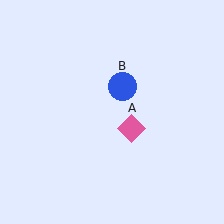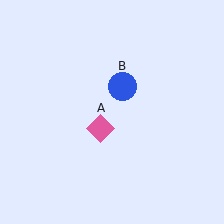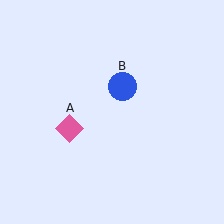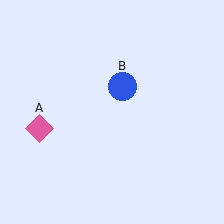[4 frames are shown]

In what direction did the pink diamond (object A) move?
The pink diamond (object A) moved left.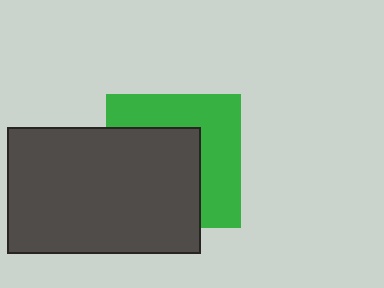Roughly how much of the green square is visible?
About half of it is visible (roughly 47%).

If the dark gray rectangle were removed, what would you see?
You would see the complete green square.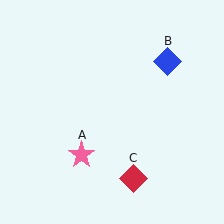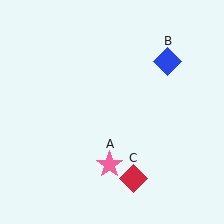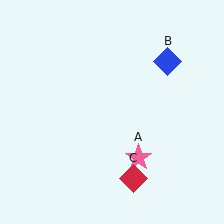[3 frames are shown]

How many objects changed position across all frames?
1 object changed position: pink star (object A).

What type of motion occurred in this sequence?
The pink star (object A) rotated counterclockwise around the center of the scene.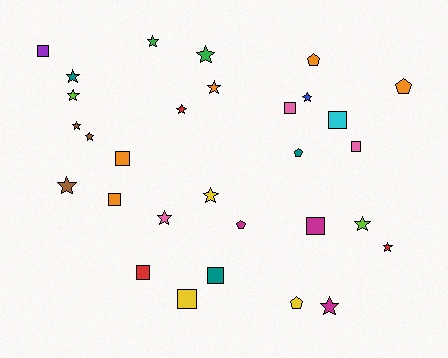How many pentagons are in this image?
There are 5 pentagons.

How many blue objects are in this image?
There is 1 blue object.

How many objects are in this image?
There are 30 objects.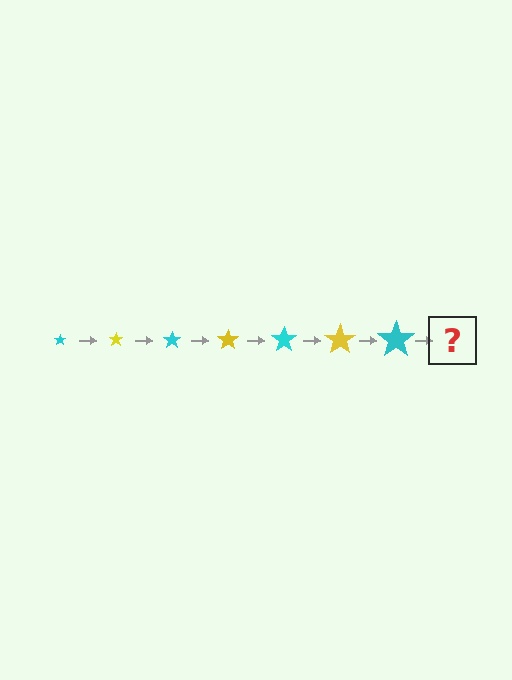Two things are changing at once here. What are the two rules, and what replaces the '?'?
The two rules are that the star grows larger each step and the color cycles through cyan and yellow. The '?' should be a yellow star, larger than the previous one.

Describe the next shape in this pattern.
It should be a yellow star, larger than the previous one.